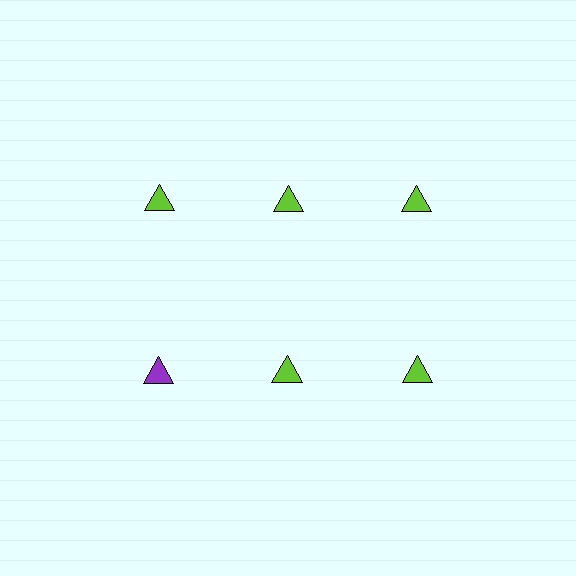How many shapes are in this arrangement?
There are 6 shapes arranged in a grid pattern.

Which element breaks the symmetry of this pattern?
The purple triangle in the second row, leftmost column breaks the symmetry. All other shapes are lime triangles.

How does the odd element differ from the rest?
It has a different color: purple instead of lime.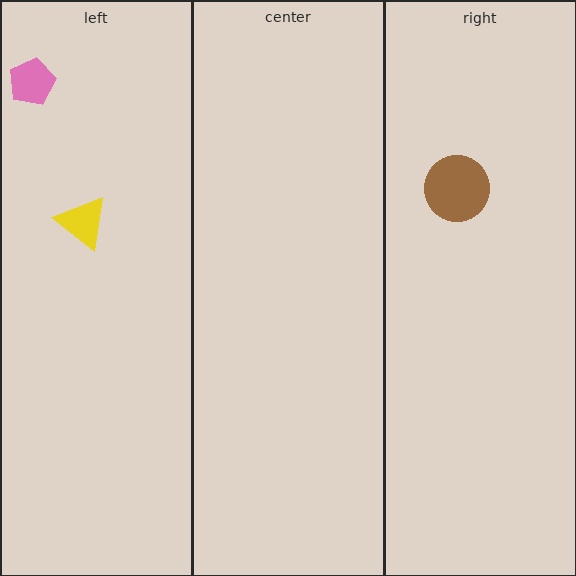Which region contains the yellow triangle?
The left region.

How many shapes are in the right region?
1.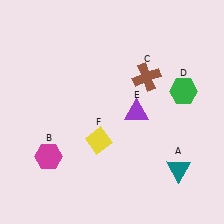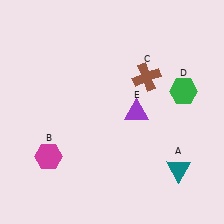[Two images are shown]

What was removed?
The yellow diamond (F) was removed in Image 2.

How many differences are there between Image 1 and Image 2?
There is 1 difference between the two images.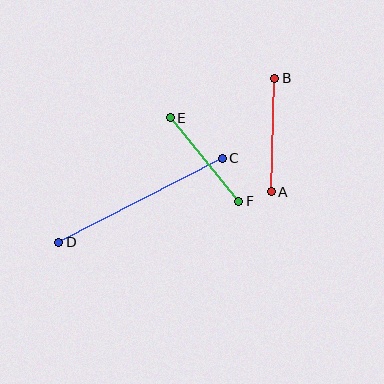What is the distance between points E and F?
The distance is approximately 108 pixels.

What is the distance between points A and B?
The distance is approximately 114 pixels.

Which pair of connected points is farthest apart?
Points C and D are farthest apart.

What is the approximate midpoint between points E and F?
The midpoint is at approximately (205, 159) pixels.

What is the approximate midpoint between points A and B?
The midpoint is at approximately (273, 135) pixels.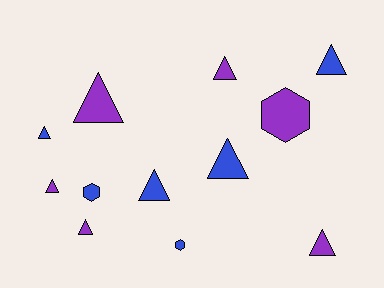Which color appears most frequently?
Blue, with 6 objects.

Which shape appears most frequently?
Triangle, with 9 objects.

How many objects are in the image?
There are 12 objects.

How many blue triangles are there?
There are 4 blue triangles.